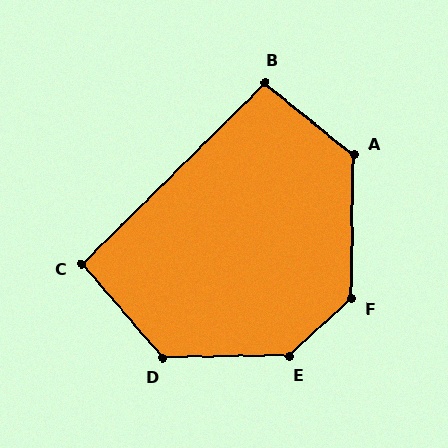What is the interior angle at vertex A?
Approximately 128 degrees (obtuse).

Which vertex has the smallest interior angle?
C, at approximately 94 degrees.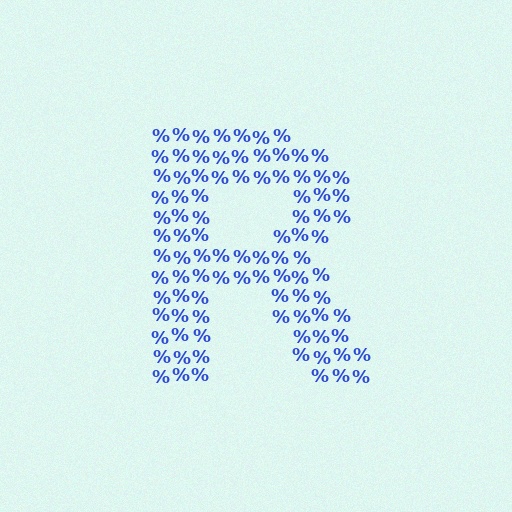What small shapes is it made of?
It is made of small percent signs.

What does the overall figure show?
The overall figure shows the letter R.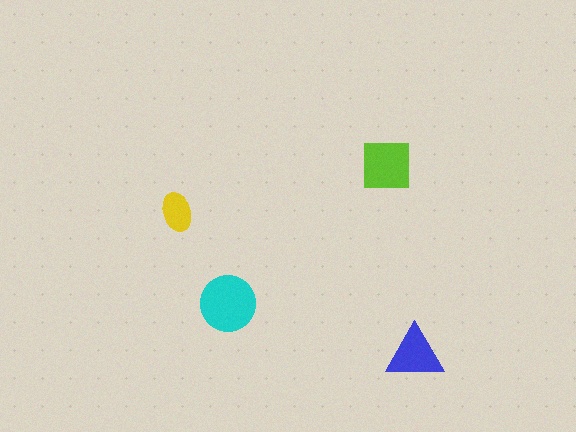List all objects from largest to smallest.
The cyan circle, the lime square, the blue triangle, the yellow ellipse.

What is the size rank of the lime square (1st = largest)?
2nd.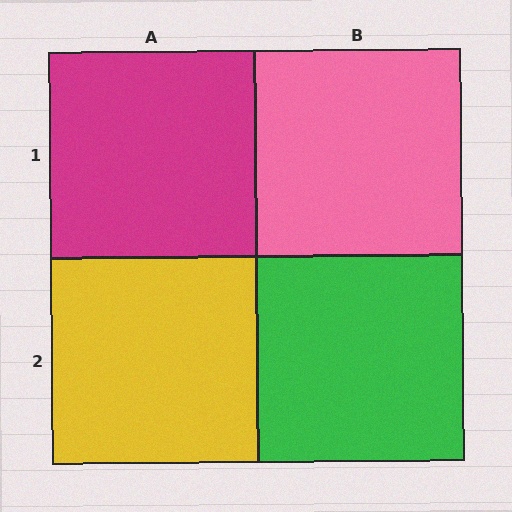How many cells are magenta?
1 cell is magenta.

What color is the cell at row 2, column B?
Green.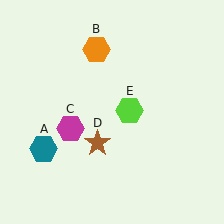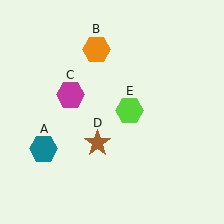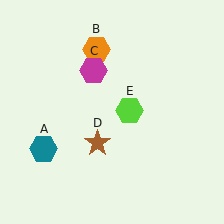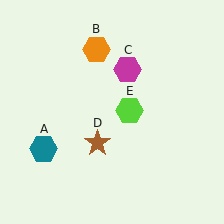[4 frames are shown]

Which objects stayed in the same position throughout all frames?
Teal hexagon (object A) and orange hexagon (object B) and brown star (object D) and lime hexagon (object E) remained stationary.